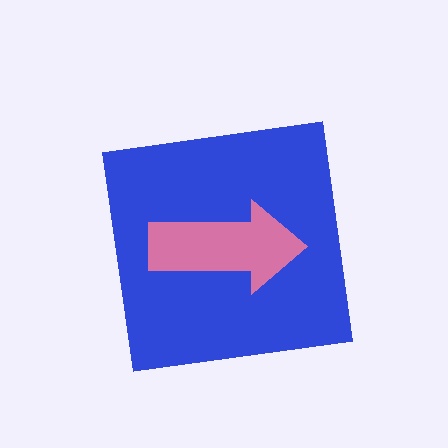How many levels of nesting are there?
2.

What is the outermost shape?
The blue square.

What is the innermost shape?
The pink arrow.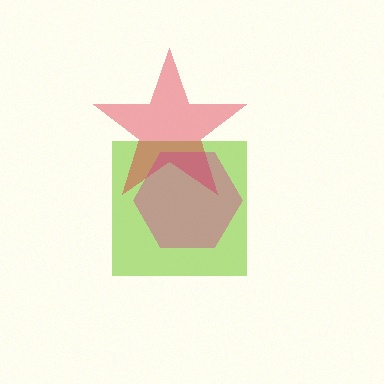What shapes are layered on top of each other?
The layered shapes are: a lime square, a red star, a magenta hexagon.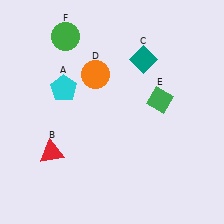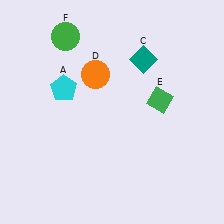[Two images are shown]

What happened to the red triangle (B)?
The red triangle (B) was removed in Image 2. It was in the bottom-left area of Image 1.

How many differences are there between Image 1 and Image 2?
There is 1 difference between the two images.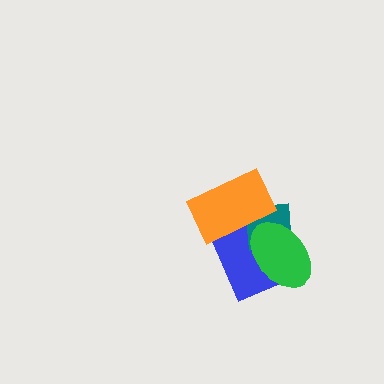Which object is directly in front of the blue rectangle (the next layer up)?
The teal square is directly in front of the blue rectangle.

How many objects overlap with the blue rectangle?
3 objects overlap with the blue rectangle.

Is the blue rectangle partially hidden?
Yes, it is partially covered by another shape.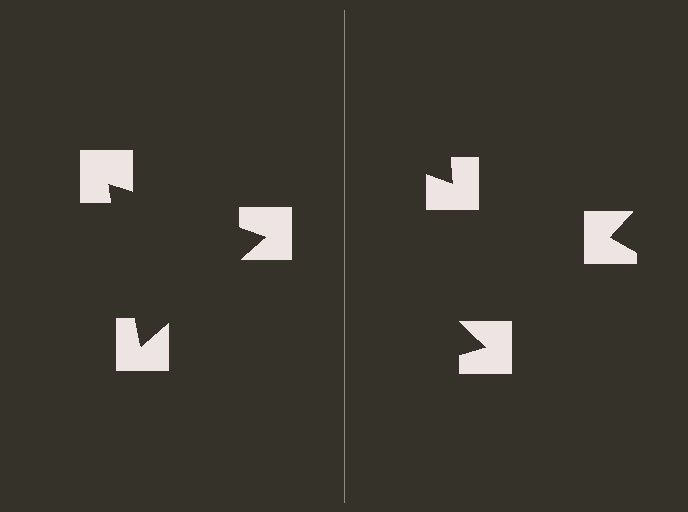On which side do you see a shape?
An illusory triangle appears on the left side. On the right side the wedge cuts are rotated, so no coherent shape forms.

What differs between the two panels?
The notched squares are positioned identically on both sides; only the wedge orientations differ. On the left they align to a triangle; on the right they are misaligned.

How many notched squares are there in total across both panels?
6 — 3 on each side.